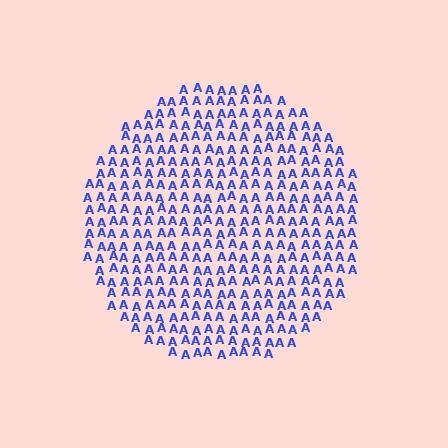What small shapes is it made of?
It is made of small letter A's.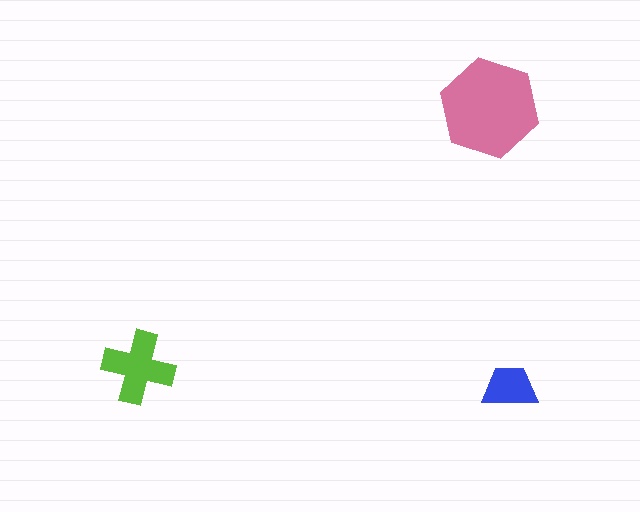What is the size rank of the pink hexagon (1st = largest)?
1st.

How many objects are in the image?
There are 3 objects in the image.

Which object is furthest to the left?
The lime cross is leftmost.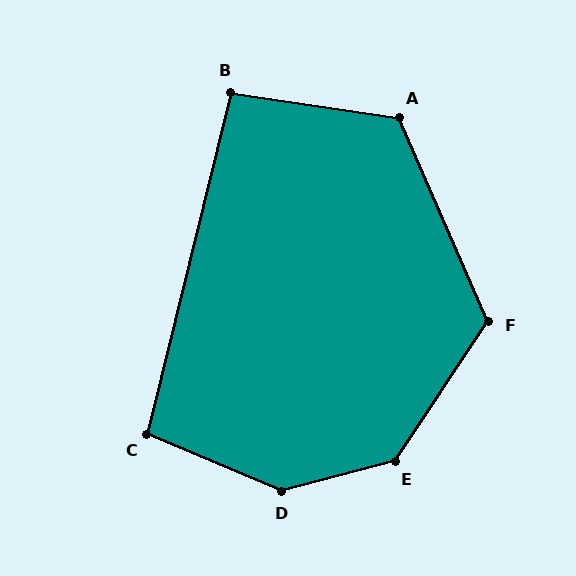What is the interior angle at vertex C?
Approximately 99 degrees (obtuse).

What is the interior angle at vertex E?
Approximately 139 degrees (obtuse).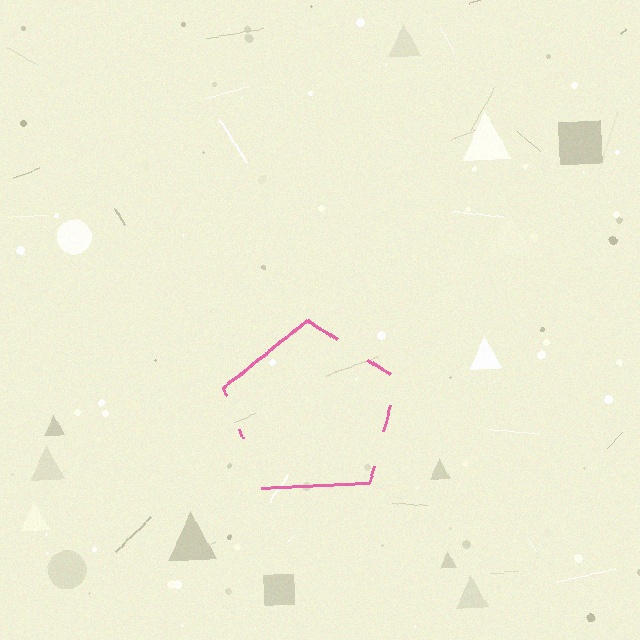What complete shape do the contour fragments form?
The contour fragments form a pentagon.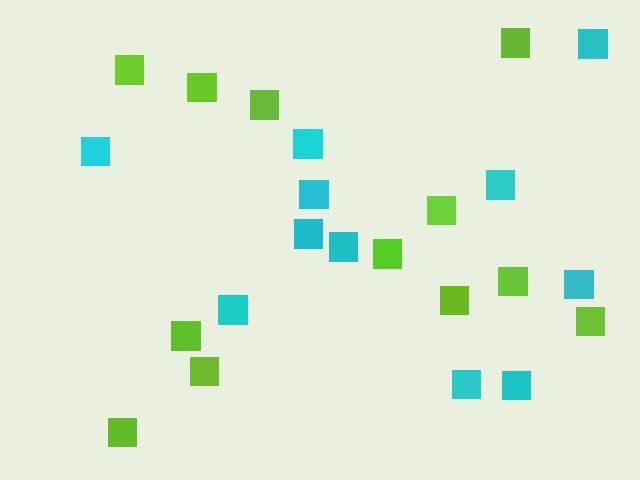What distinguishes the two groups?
There are 2 groups: one group of cyan squares (11) and one group of lime squares (12).